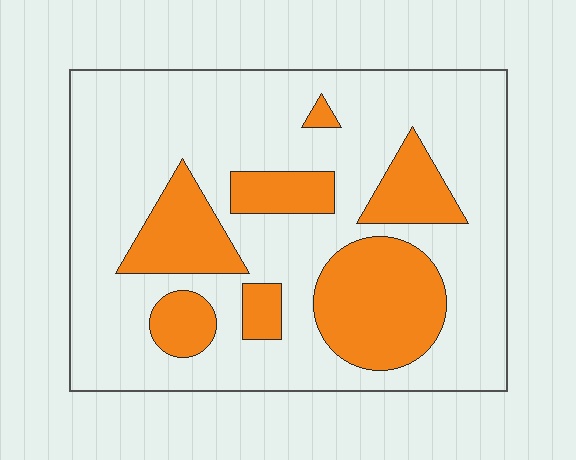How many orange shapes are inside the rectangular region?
7.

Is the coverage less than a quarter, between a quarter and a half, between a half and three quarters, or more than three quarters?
Between a quarter and a half.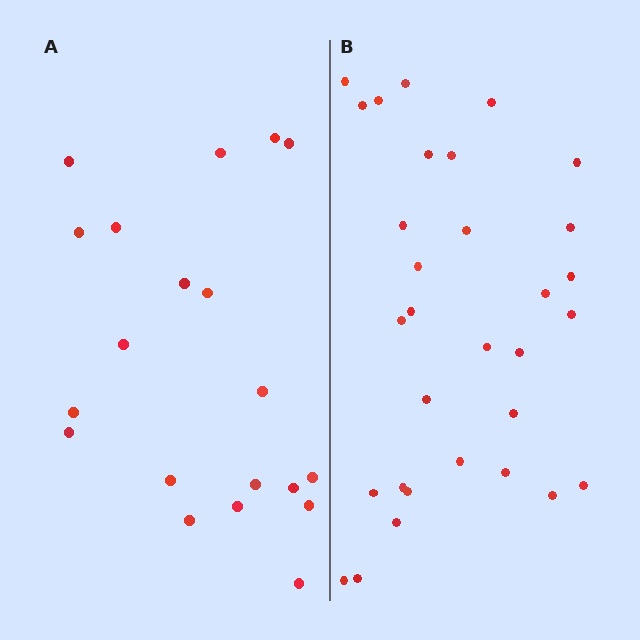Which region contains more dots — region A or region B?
Region B (the right region) has more dots.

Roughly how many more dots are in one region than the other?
Region B has roughly 12 or so more dots than region A.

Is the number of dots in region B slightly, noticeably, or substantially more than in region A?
Region B has substantially more. The ratio is roughly 1.6 to 1.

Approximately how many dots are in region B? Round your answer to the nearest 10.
About 30 dots. (The exact count is 31, which rounds to 30.)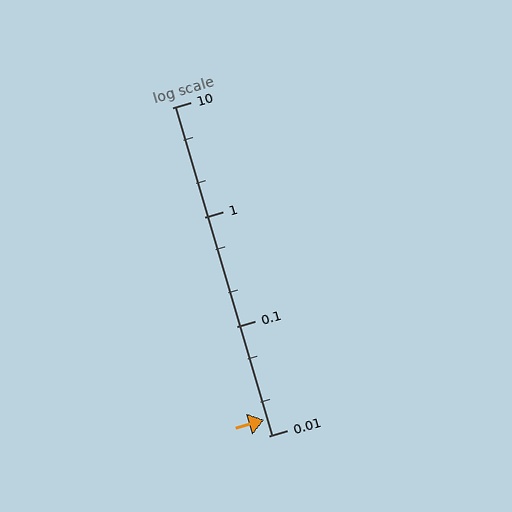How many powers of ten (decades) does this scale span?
The scale spans 3 decades, from 0.01 to 10.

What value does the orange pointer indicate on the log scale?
The pointer indicates approximately 0.014.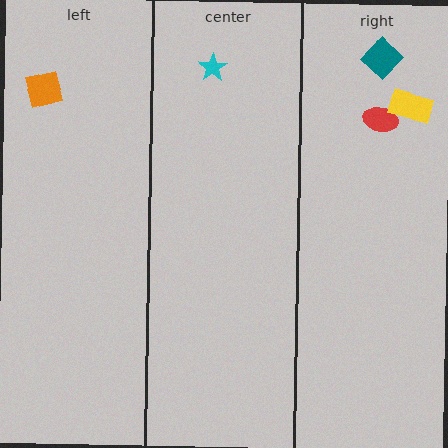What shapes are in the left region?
The orange square.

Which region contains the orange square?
The left region.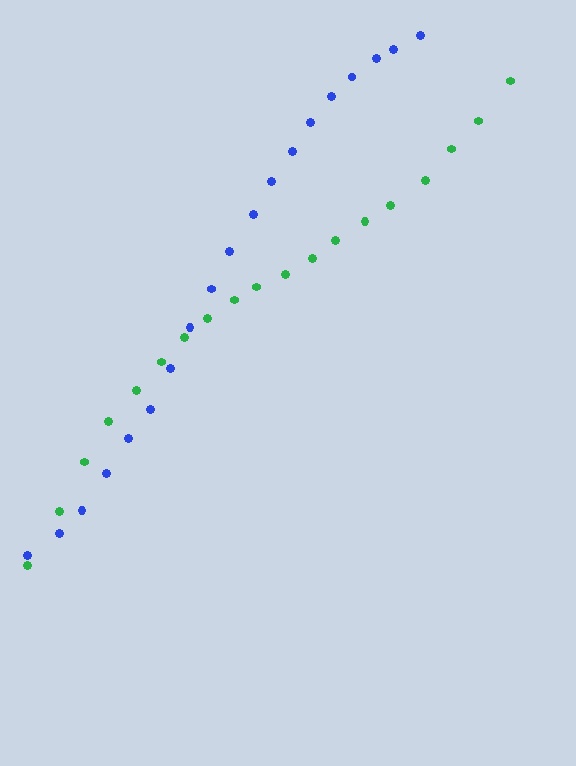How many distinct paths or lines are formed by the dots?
There are 2 distinct paths.